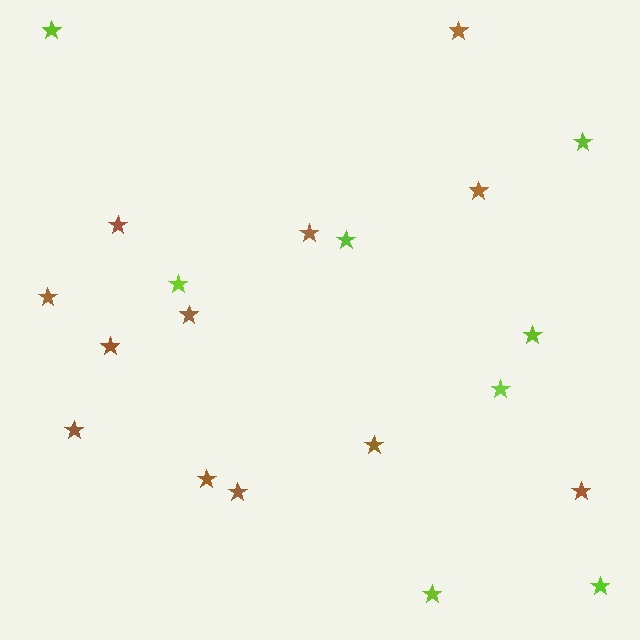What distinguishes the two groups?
There are 2 groups: one group of brown stars (12) and one group of lime stars (8).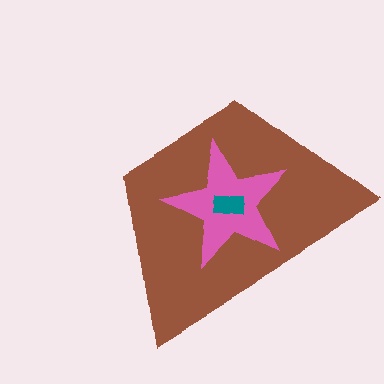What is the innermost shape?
The teal rectangle.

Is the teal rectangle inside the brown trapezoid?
Yes.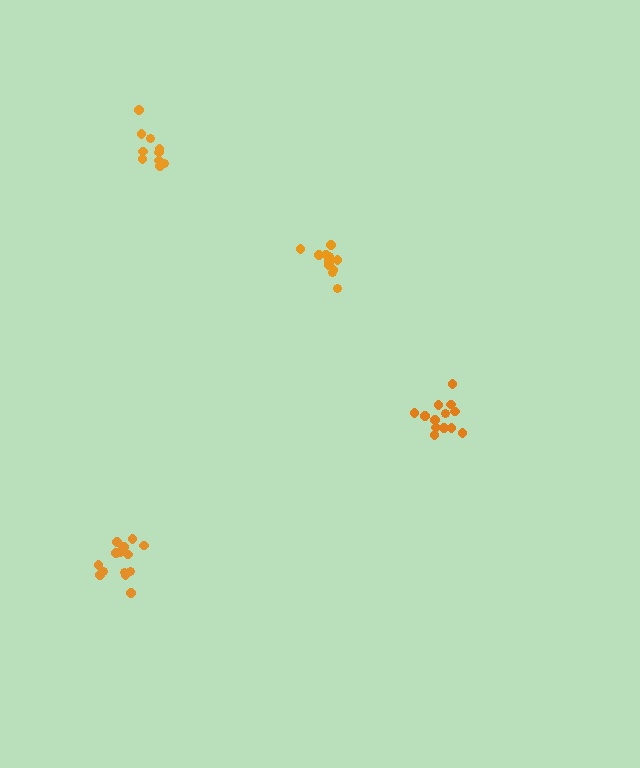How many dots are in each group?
Group 1: 11 dots, Group 2: 13 dots, Group 3: 14 dots, Group 4: 10 dots (48 total).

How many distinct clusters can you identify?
There are 4 distinct clusters.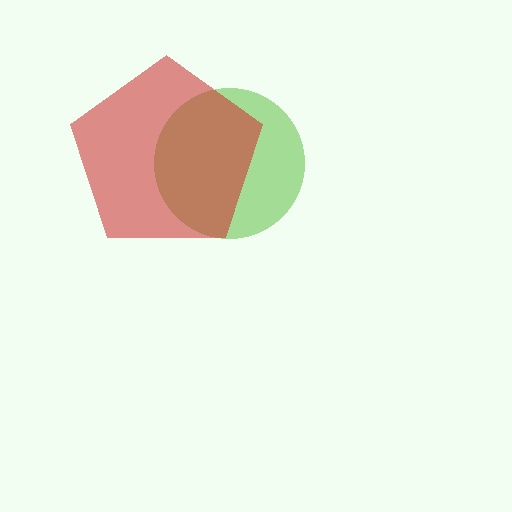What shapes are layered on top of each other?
The layered shapes are: a lime circle, a red pentagon.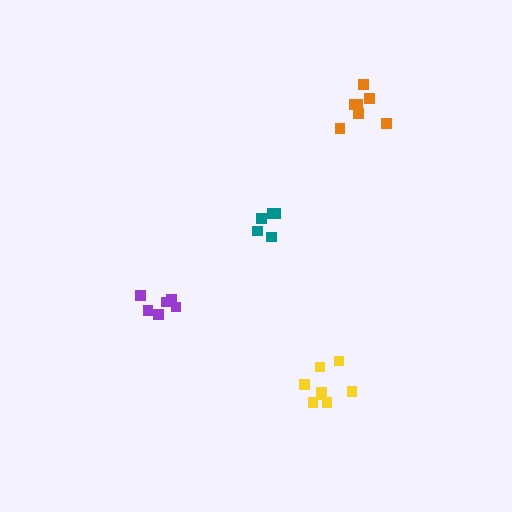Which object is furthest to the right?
The orange cluster is rightmost.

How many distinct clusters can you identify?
There are 4 distinct clusters.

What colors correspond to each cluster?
The clusters are colored: orange, teal, purple, yellow.